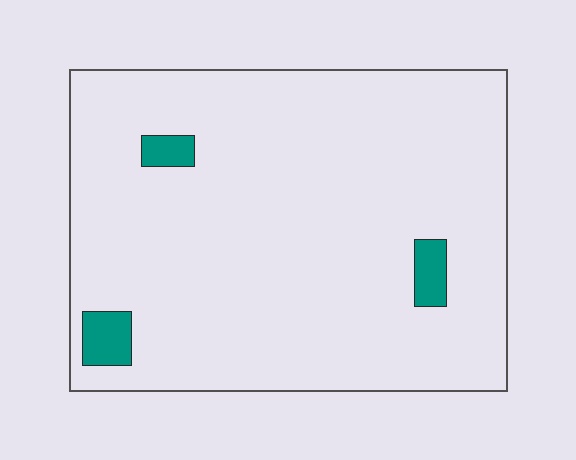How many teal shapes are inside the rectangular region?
3.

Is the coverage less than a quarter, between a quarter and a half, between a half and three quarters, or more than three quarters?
Less than a quarter.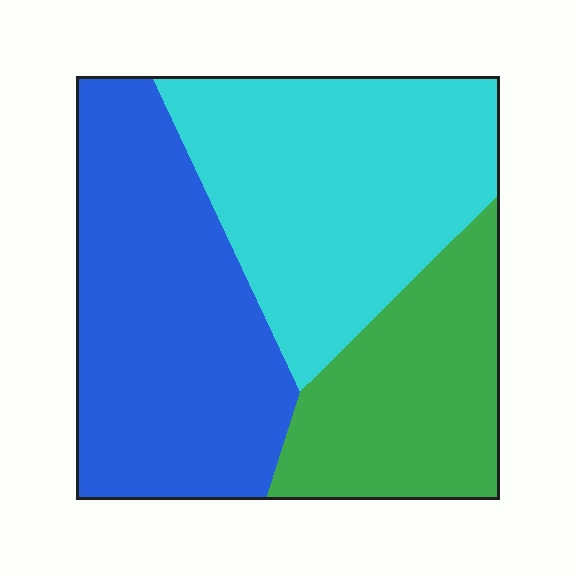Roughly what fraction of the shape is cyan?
Cyan covers 37% of the shape.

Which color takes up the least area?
Green, at roughly 25%.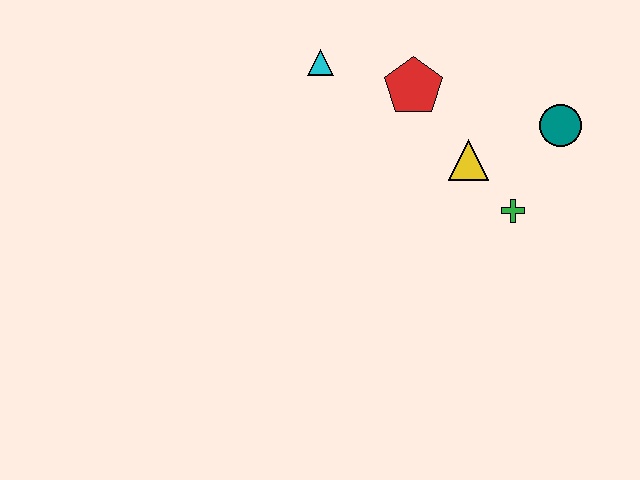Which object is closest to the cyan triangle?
The red pentagon is closest to the cyan triangle.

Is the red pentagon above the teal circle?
Yes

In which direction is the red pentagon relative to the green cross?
The red pentagon is above the green cross.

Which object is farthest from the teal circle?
The cyan triangle is farthest from the teal circle.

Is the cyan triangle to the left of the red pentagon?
Yes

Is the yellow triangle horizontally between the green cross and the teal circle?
No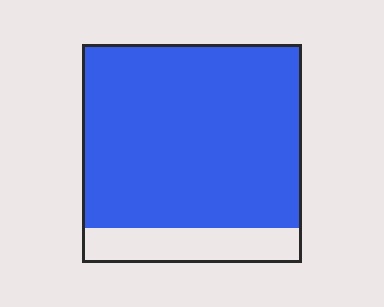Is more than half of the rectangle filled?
Yes.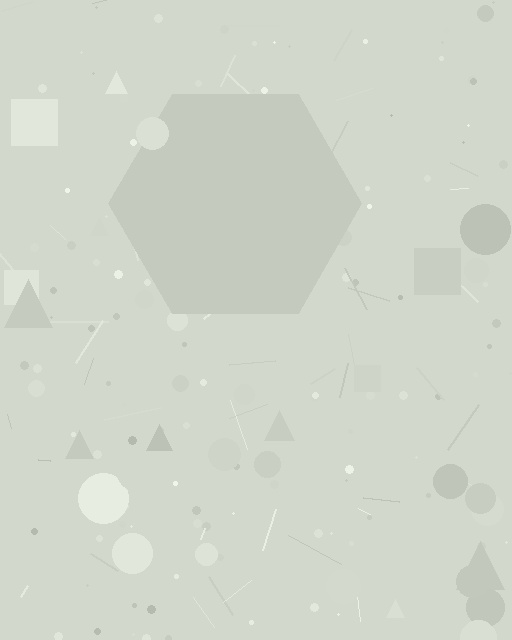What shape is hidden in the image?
A hexagon is hidden in the image.